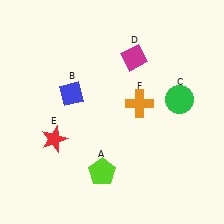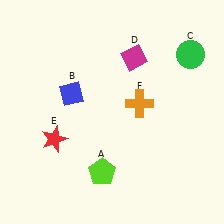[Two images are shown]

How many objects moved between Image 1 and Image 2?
1 object moved between the two images.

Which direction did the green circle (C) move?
The green circle (C) moved up.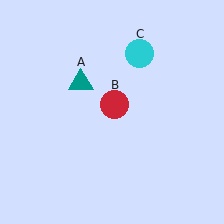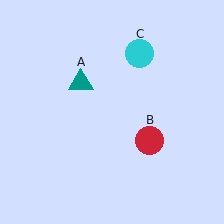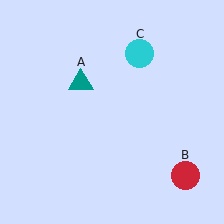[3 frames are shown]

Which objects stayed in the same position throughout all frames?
Teal triangle (object A) and cyan circle (object C) remained stationary.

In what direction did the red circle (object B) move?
The red circle (object B) moved down and to the right.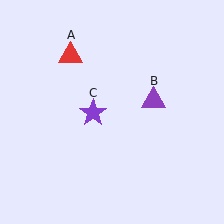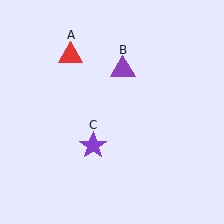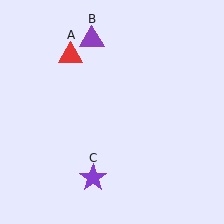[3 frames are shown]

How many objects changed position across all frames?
2 objects changed position: purple triangle (object B), purple star (object C).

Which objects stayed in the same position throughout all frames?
Red triangle (object A) remained stationary.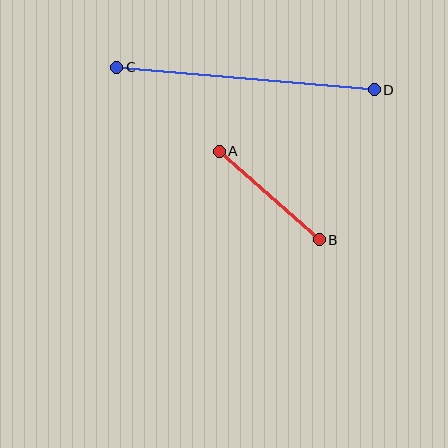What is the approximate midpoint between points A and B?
The midpoint is at approximately (269, 195) pixels.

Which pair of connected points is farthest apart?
Points C and D are farthest apart.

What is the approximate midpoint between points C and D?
The midpoint is at approximately (245, 78) pixels.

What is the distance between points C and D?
The distance is approximately 258 pixels.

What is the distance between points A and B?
The distance is approximately 133 pixels.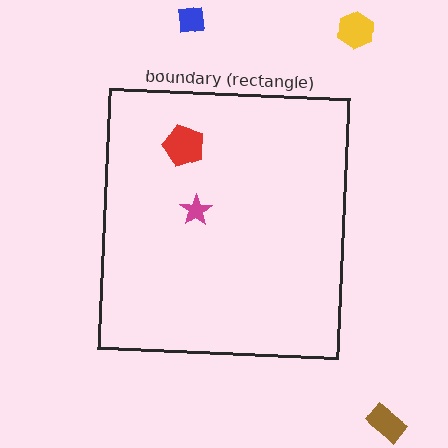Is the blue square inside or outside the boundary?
Outside.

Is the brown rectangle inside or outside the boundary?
Outside.